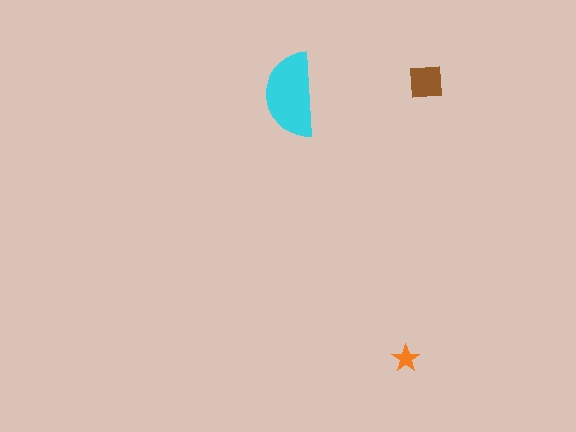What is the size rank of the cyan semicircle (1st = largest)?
1st.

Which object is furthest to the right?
The brown square is rightmost.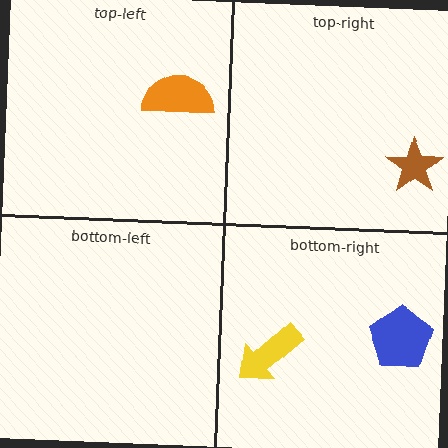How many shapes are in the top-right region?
1.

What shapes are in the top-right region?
The brown star.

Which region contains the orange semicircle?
The top-left region.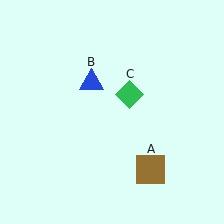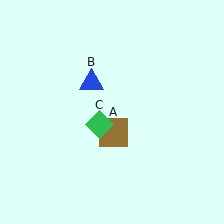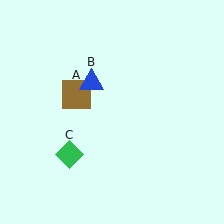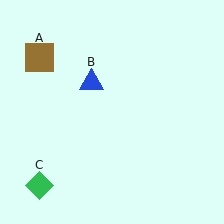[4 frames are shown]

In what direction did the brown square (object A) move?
The brown square (object A) moved up and to the left.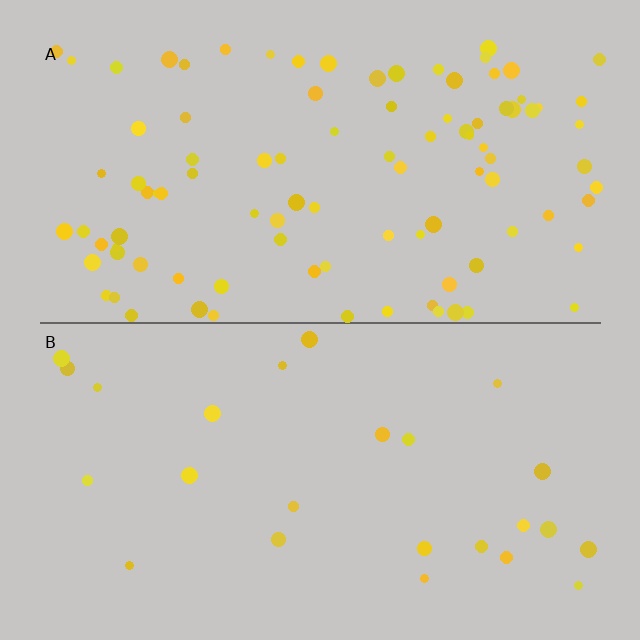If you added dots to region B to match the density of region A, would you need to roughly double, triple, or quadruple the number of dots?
Approximately quadruple.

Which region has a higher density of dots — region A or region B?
A (the top).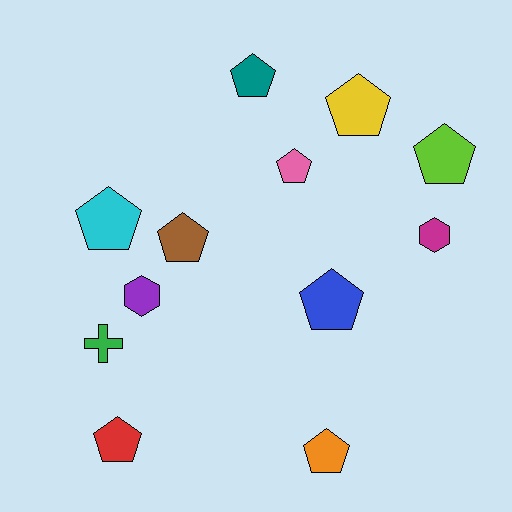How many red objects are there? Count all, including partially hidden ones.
There is 1 red object.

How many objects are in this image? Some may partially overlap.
There are 12 objects.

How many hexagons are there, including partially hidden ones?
There are 2 hexagons.